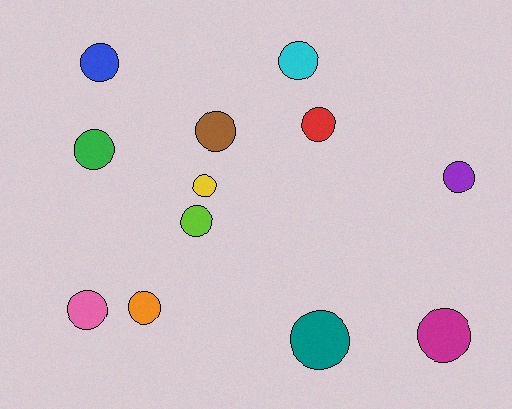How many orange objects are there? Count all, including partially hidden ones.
There is 1 orange object.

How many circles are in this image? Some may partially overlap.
There are 12 circles.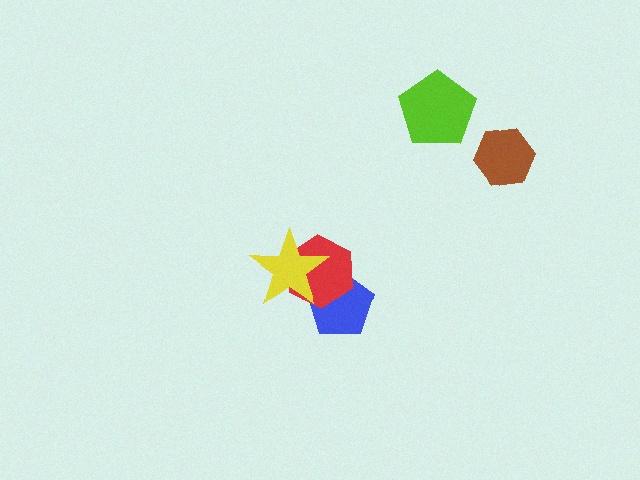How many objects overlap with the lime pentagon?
0 objects overlap with the lime pentagon.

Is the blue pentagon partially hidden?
Yes, it is partially covered by another shape.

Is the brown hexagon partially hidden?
No, no other shape covers it.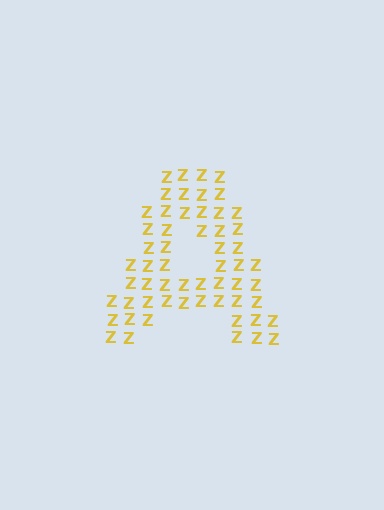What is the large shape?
The large shape is the letter A.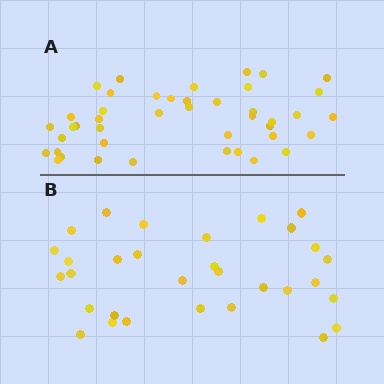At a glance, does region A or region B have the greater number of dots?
Region A (the top region) has more dots.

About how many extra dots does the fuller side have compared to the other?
Region A has roughly 12 or so more dots than region B.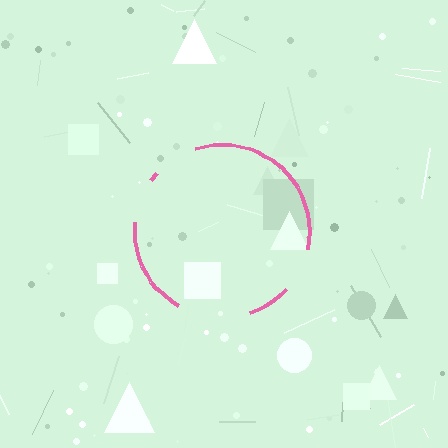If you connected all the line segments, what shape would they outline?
They would outline a circle.